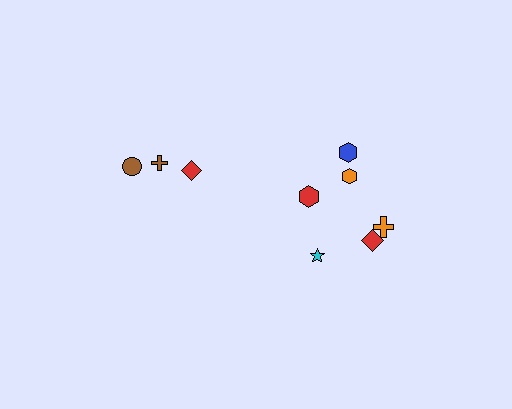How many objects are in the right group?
There are 6 objects.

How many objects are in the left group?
There are 3 objects.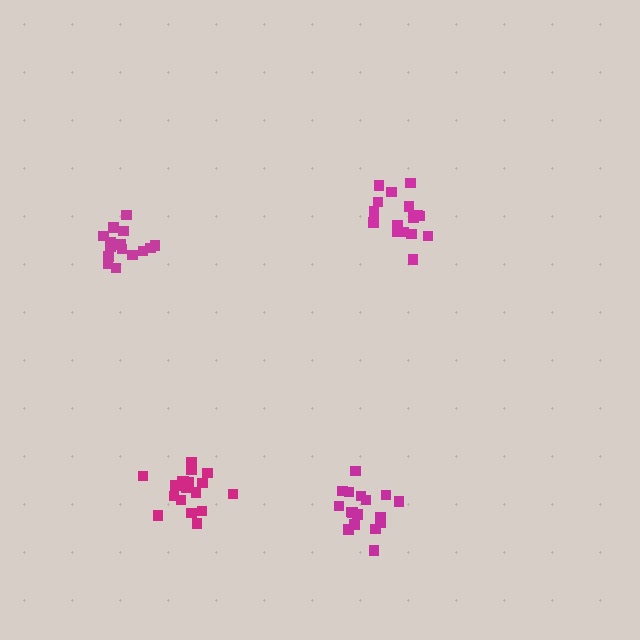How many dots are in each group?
Group 1: 17 dots, Group 2: 17 dots, Group 3: 15 dots, Group 4: 18 dots (67 total).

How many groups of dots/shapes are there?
There are 4 groups.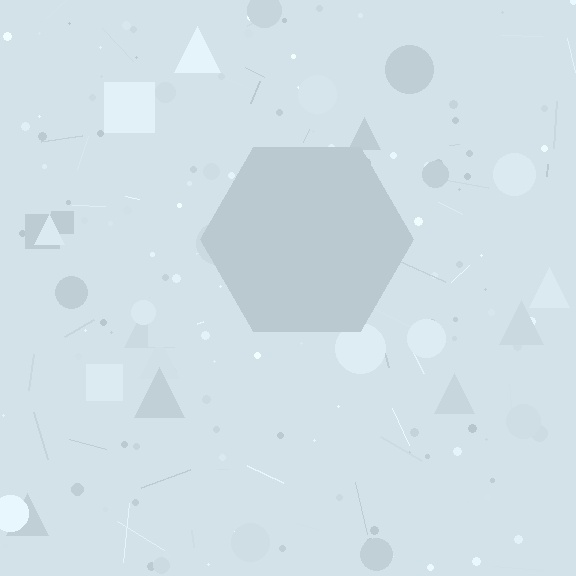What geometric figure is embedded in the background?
A hexagon is embedded in the background.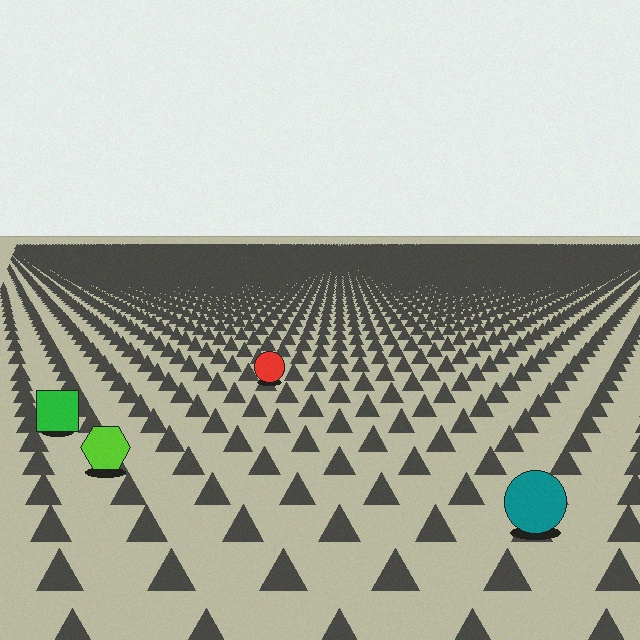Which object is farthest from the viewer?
The red circle is farthest from the viewer. It appears smaller and the ground texture around it is denser.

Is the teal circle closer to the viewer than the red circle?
Yes. The teal circle is closer — you can tell from the texture gradient: the ground texture is coarser near it.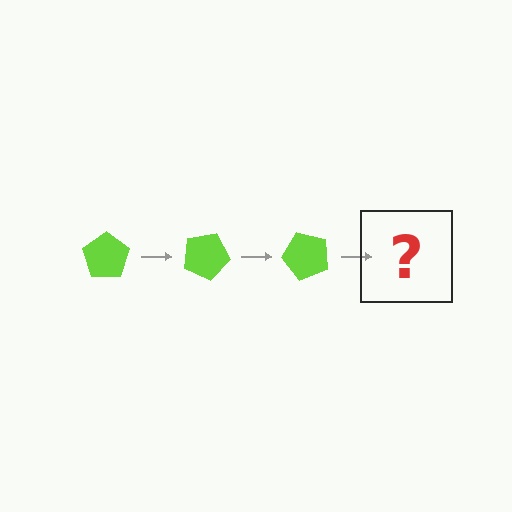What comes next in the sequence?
The next element should be a lime pentagon rotated 75 degrees.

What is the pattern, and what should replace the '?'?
The pattern is that the pentagon rotates 25 degrees each step. The '?' should be a lime pentagon rotated 75 degrees.